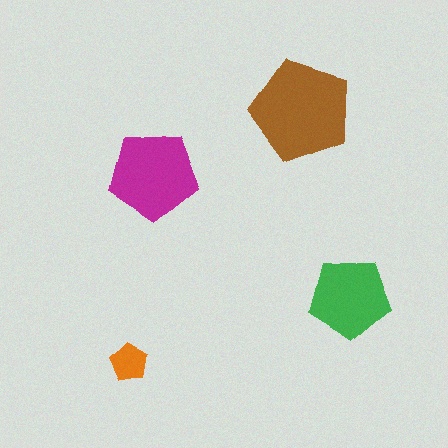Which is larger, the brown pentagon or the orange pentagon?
The brown one.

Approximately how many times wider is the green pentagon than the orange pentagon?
About 2 times wider.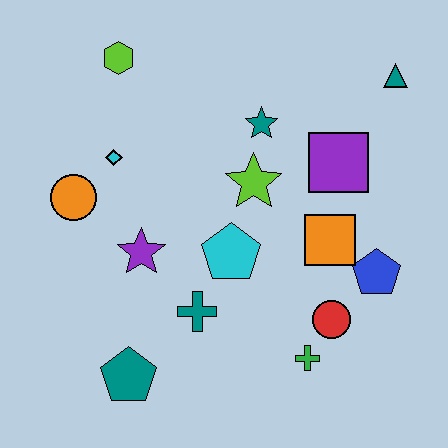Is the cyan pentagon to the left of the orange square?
Yes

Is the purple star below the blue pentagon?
No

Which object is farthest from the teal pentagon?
The teal triangle is farthest from the teal pentagon.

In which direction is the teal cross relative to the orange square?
The teal cross is to the left of the orange square.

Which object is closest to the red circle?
The green cross is closest to the red circle.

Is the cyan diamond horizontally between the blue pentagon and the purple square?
No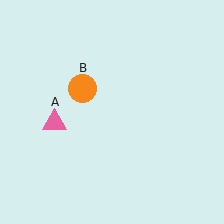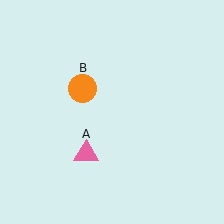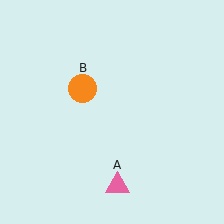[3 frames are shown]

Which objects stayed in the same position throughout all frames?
Orange circle (object B) remained stationary.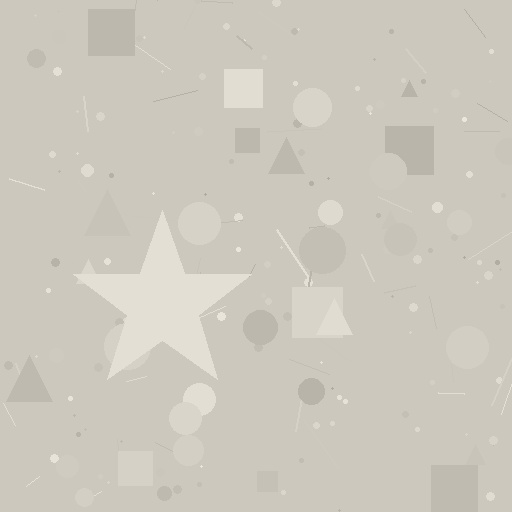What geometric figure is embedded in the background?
A star is embedded in the background.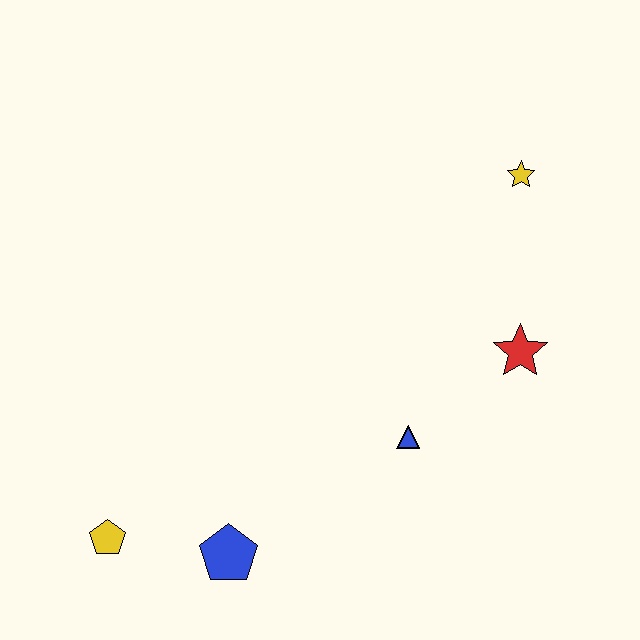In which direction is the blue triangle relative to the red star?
The blue triangle is to the left of the red star.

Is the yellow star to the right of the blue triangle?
Yes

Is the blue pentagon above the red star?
No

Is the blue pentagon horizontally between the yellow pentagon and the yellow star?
Yes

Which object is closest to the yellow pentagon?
The blue pentagon is closest to the yellow pentagon.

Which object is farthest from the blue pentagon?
The yellow star is farthest from the blue pentagon.